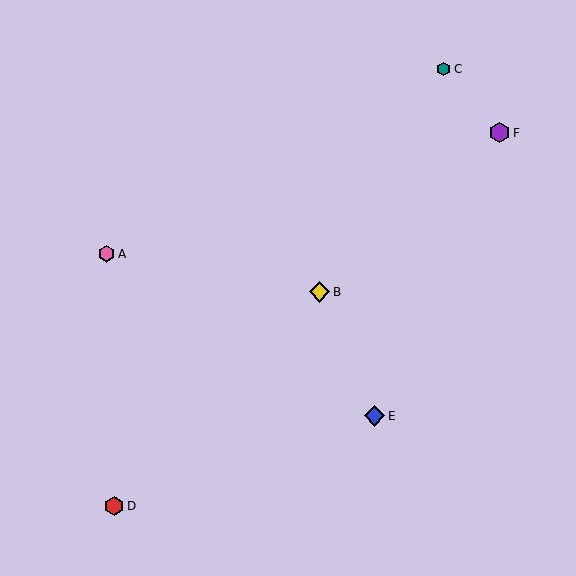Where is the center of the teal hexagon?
The center of the teal hexagon is at (444, 69).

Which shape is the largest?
The yellow diamond (labeled B) is the largest.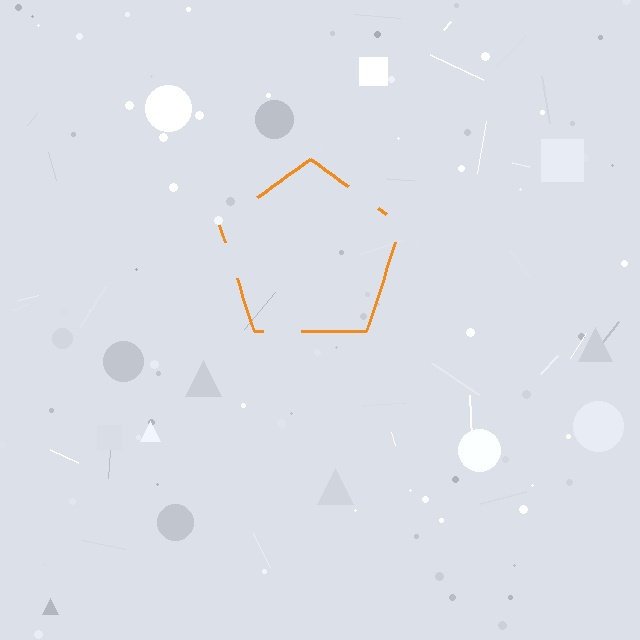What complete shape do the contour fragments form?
The contour fragments form a pentagon.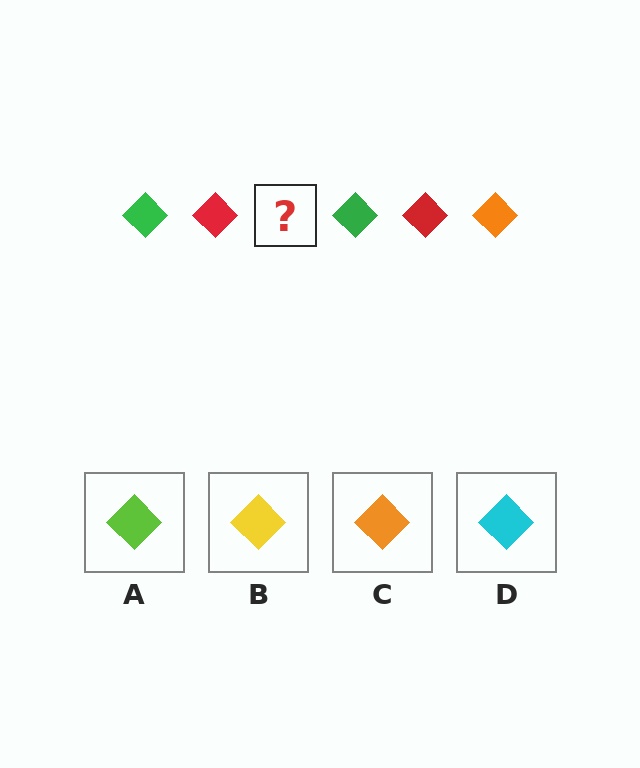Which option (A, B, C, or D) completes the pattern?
C.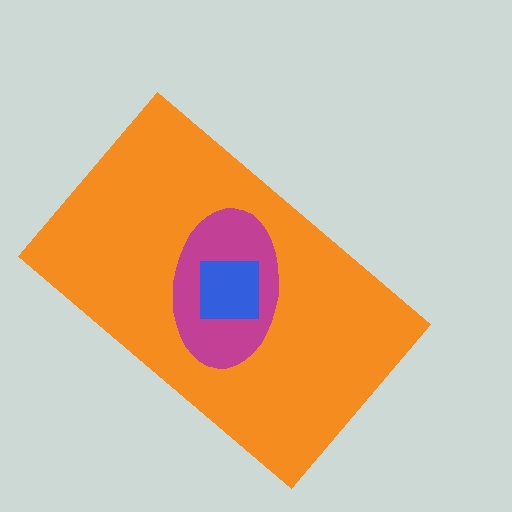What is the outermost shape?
The orange rectangle.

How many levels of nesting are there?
3.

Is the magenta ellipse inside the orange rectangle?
Yes.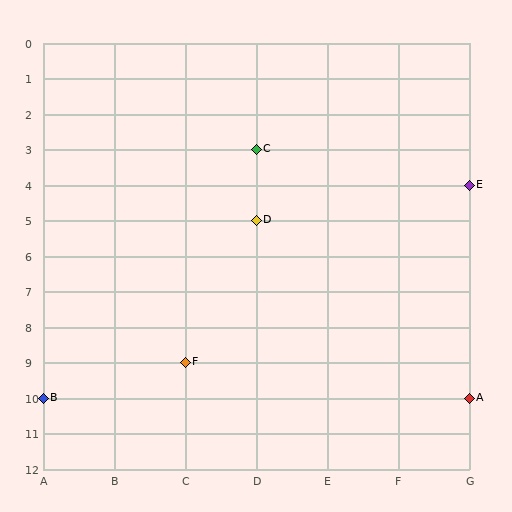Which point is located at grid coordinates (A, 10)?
Point B is at (A, 10).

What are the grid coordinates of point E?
Point E is at grid coordinates (G, 4).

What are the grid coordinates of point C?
Point C is at grid coordinates (D, 3).